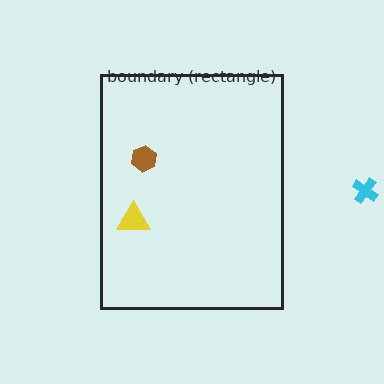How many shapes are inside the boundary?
2 inside, 1 outside.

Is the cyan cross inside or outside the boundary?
Outside.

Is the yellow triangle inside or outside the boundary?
Inside.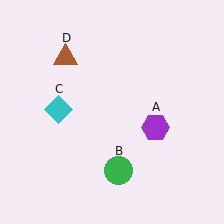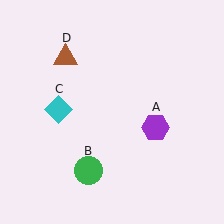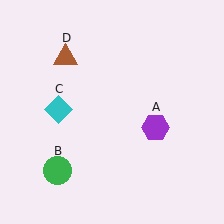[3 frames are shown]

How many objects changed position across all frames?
1 object changed position: green circle (object B).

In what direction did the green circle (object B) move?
The green circle (object B) moved left.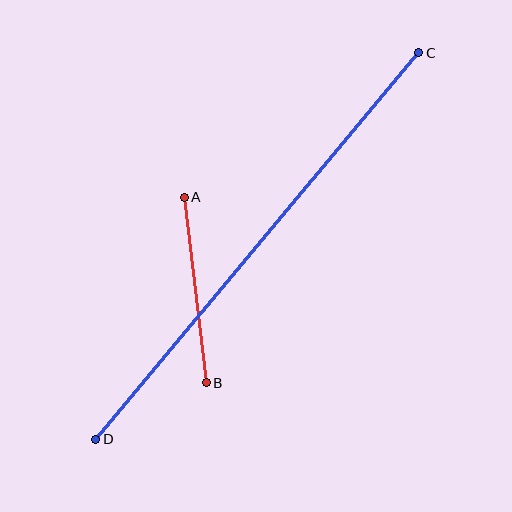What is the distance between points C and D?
The distance is approximately 504 pixels.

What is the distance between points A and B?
The distance is approximately 187 pixels.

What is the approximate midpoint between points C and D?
The midpoint is at approximately (257, 246) pixels.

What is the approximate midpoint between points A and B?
The midpoint is at approximately (195, 290) pixels.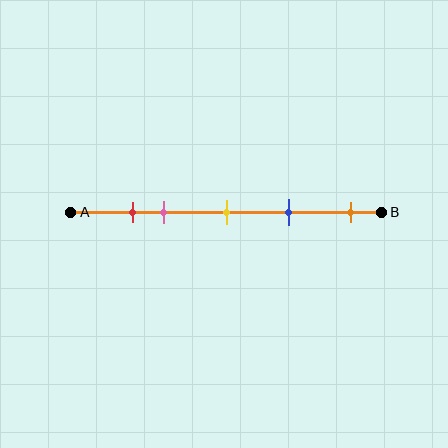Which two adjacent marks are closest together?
The red and pink marks are the closest adjacent pair.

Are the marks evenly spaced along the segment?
No, the marks are not evenly spaced.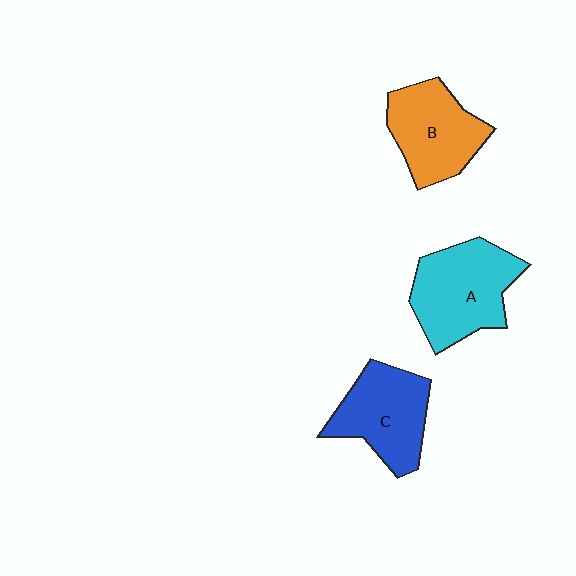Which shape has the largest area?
Shape A (cyan).